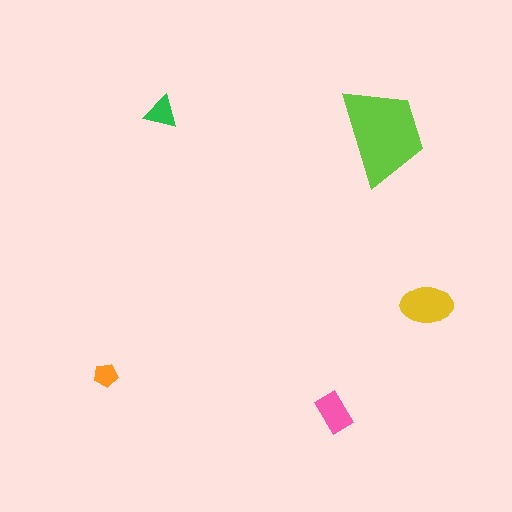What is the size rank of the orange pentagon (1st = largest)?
5th.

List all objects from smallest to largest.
The orange pentagon, the green triangle, the pink rectangle, the yellow ellipse, the lime trapezoid.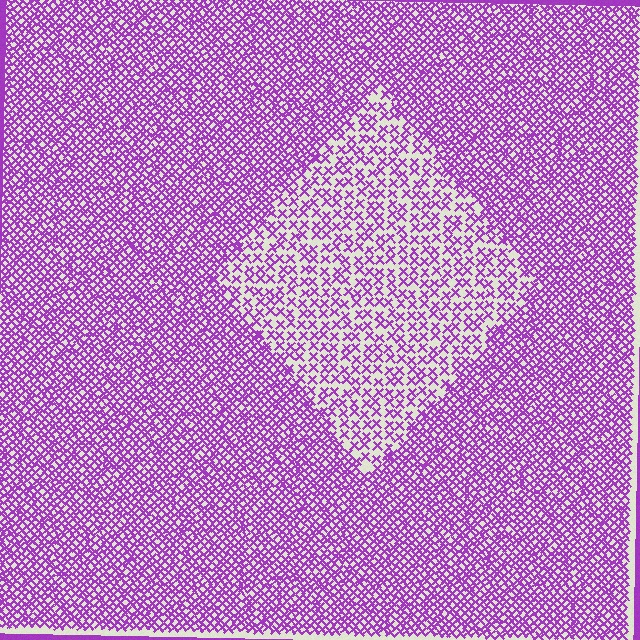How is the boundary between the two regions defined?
The boundary is defined by a change in element density (approximately 2.0x ratio). All elements are the same color, size, and shape.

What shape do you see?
I see a diamond.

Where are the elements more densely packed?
The elements are more densely packed outside the diamond boundary.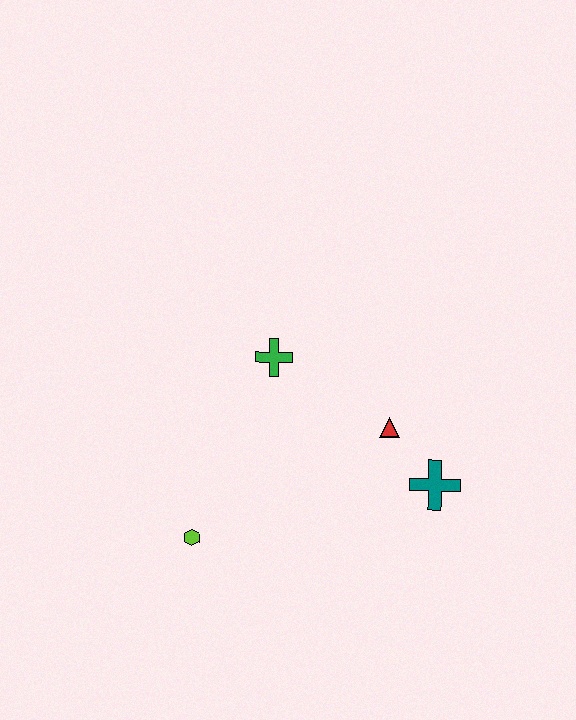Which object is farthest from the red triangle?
The lime hexagon is farthest from the red triangle.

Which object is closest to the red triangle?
The teal cross is closest to the red triangle.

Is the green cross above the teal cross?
Yes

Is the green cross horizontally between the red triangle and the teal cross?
No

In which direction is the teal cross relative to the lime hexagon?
The teal cross is to the right of the lime hexagon.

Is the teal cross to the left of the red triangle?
No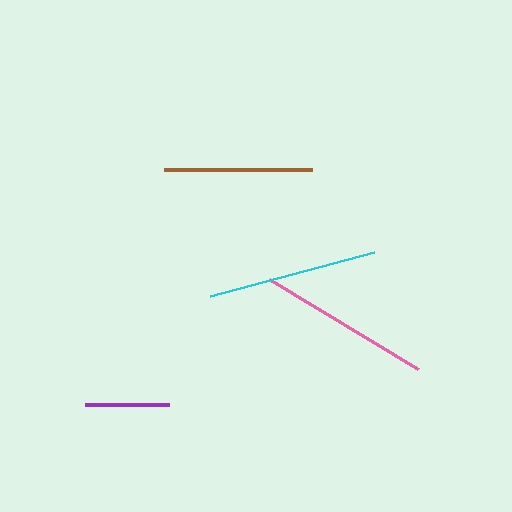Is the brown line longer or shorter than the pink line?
The pink line is longer than the brown line.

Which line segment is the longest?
The pink line is the longest at approximately 174 pixels.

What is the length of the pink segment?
The pink segment is approximately 174 pixels long.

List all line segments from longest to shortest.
From longest to shortest: pink, cyan, brown, purple.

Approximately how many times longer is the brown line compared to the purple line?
The brown line is approximately 1.7 times the length of the purple line.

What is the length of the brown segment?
The brown segment is approximately 147 pixels long.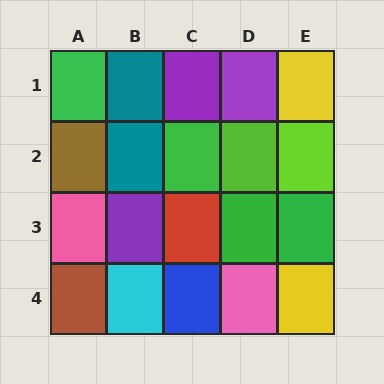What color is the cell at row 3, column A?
Pink.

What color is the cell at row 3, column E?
Green.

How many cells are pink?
2 cells are pink.